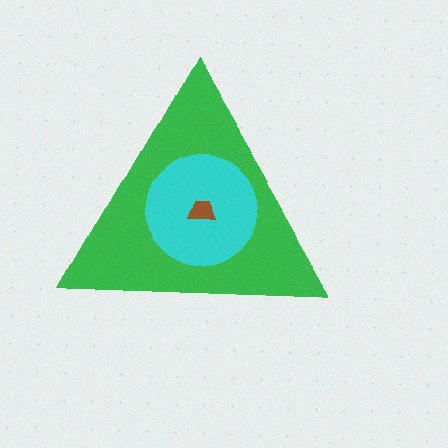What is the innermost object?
The brown trapezoid.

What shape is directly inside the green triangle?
The cyan circle.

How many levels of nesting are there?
3.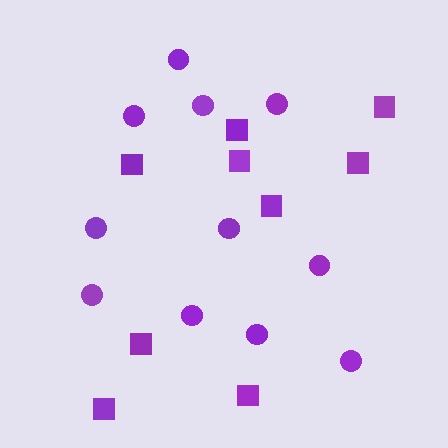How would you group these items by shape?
There are 2 groups: one group of circles (11) and one group of squares (9).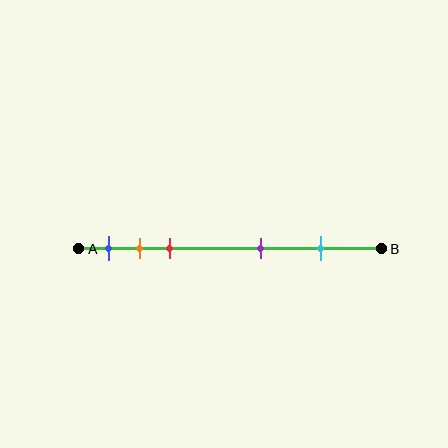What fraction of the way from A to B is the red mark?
The red mark is approximately 30% (0.3) of the way from A to B.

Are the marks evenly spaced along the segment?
No, the marks are not evenly spaced.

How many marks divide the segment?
There are 5 marks dividing the segment.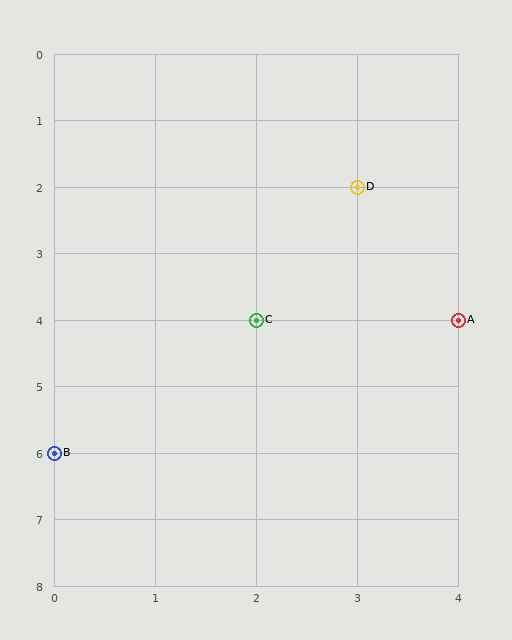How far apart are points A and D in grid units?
Points A and D are 1 column and 2 rows apart (about 2.2 grid units diagonally).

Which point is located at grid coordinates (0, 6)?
Point B is at (0, 6).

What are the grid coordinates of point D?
Point D is at grid coordinates (3, 2).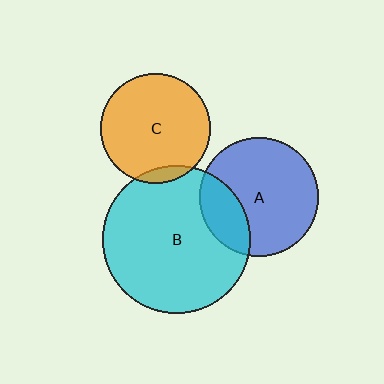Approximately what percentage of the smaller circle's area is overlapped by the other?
Approximately 5%.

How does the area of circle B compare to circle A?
Approximately 1.5 times.